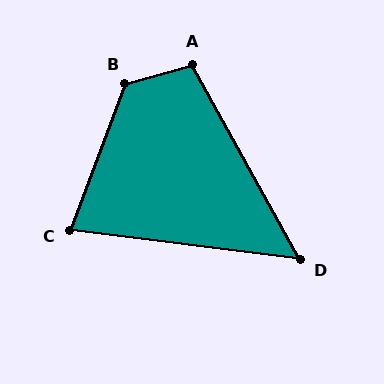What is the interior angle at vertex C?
Approximately 77 degrees (acute).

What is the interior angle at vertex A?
Approximately 103 degrees (obtuse).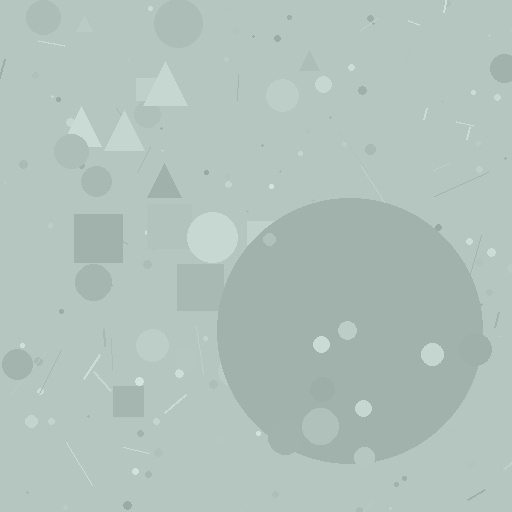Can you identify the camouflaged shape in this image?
The camouflaged shape is a circle.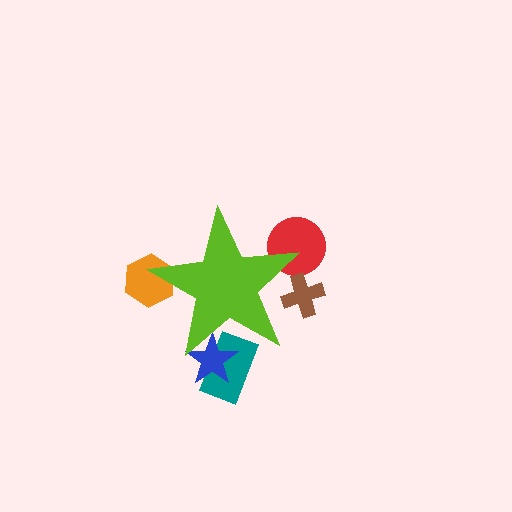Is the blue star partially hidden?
Yes, the blue star is partially hidden behind the lime star.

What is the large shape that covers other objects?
A lime star.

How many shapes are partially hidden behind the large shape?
5 shapes are partially hidden.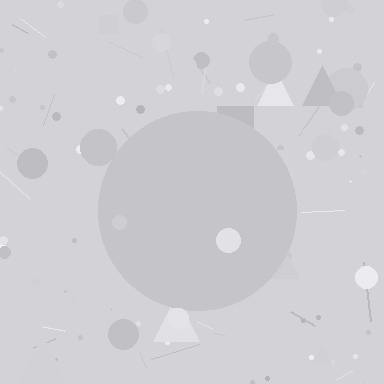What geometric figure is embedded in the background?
A circle is embedded in the background.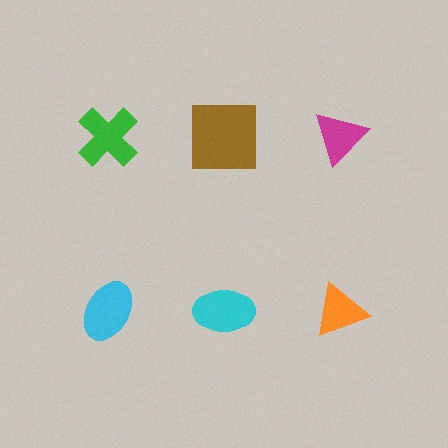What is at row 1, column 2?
A brown square.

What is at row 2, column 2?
A cyan ellipse.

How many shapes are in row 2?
3 shapes.